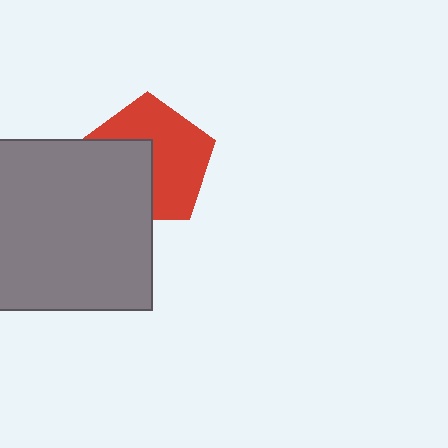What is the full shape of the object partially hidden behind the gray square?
The partially hidden object is a red pentagon.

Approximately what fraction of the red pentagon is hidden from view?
Roughly 40% of the red pentagon is hidden behind the gray square.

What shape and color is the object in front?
The object in front is a gray square.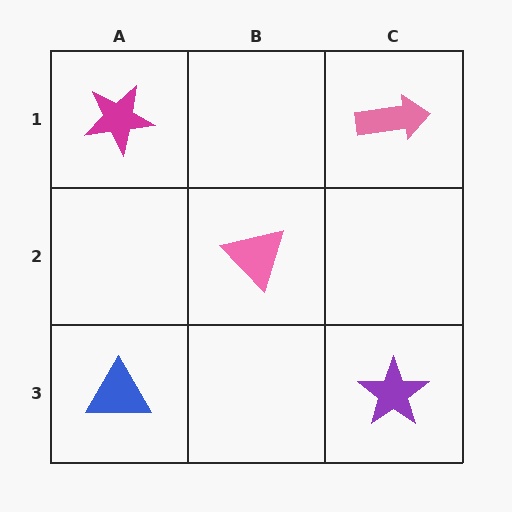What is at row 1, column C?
A pink arrow.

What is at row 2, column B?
A pink triangle.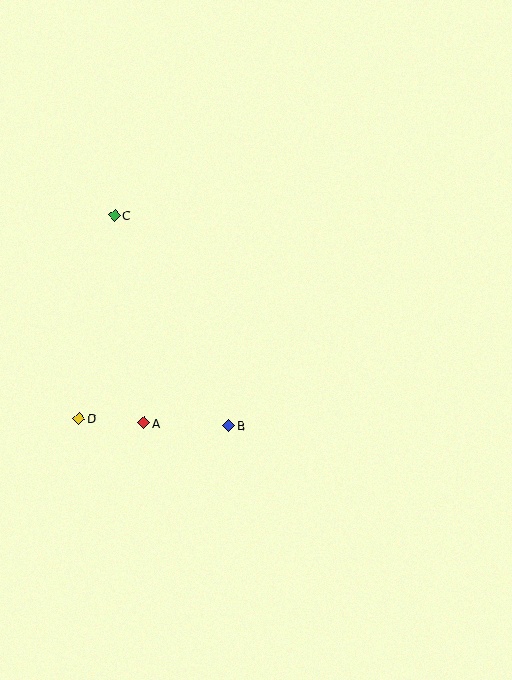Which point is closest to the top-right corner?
Point C is closest to the top-right corner.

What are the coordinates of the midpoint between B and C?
The midpoint between B and C is at (172, 321).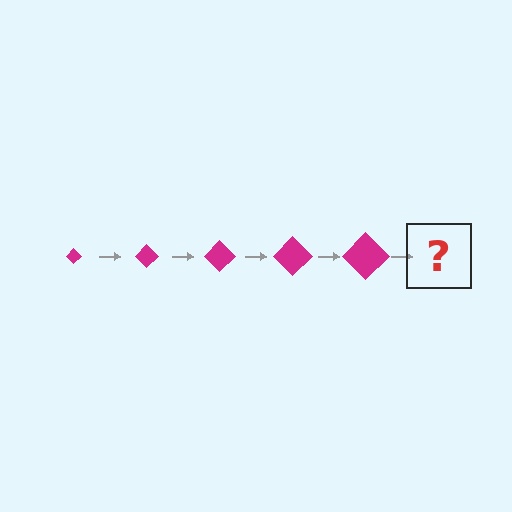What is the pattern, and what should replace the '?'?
The pattern is that the diamond gets progressively larger each step. The '?' should be a magenta diamond, larger than the previous one.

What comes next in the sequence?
The next element should be a magenta diamond, larger than the previous one.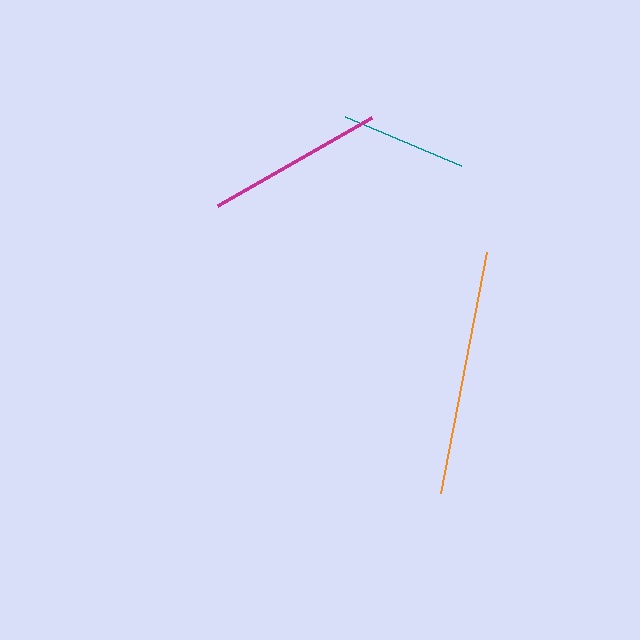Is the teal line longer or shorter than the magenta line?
The magenta line is longer than the teal line.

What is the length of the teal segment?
The teal segment is approximately 126 pixels long.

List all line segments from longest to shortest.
From longest to shortest: orange, magenta, teal.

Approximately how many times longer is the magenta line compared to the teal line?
The magenta line is approximately 1.4 times the length of the teal line.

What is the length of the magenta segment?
The magenta segment is approximately 177 pixels long.